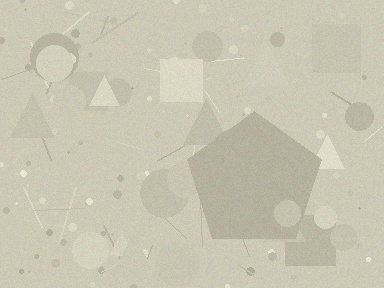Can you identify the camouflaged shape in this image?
The camouflaged shape is a pentagon.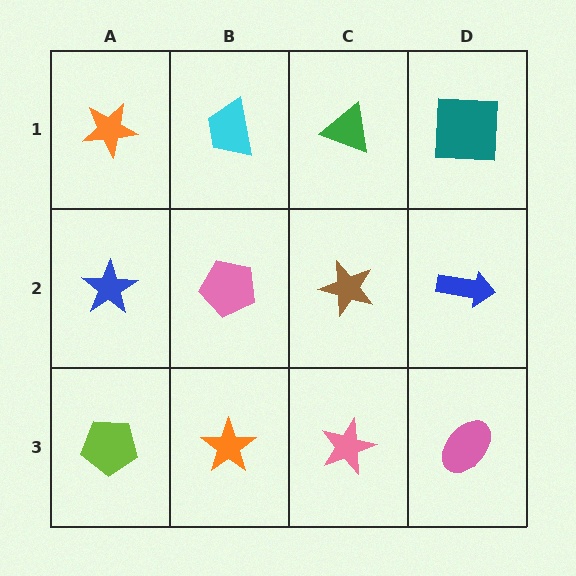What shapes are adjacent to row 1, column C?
A brown star (row 2, column C), a cyan trapezoid (row 1, column B), a teal square (row 1, column D).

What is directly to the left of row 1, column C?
A cyan trapezoid.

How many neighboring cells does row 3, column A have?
2.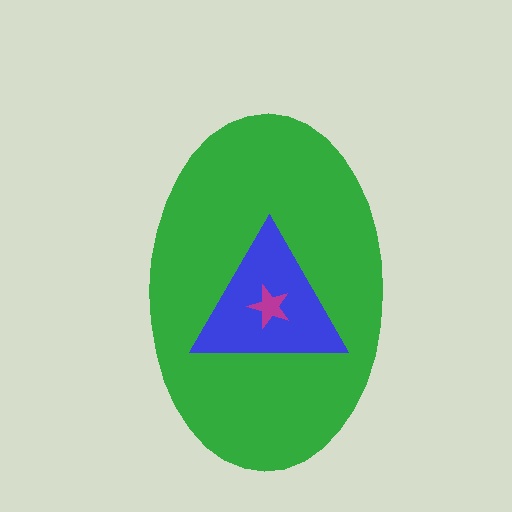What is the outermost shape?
The green ellipse.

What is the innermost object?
The magenta star.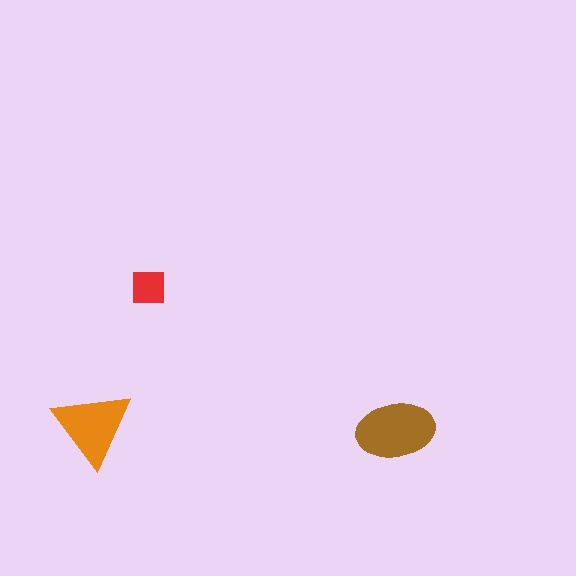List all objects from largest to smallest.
The brown ellipse, the orange triangle, the red square.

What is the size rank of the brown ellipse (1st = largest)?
1st.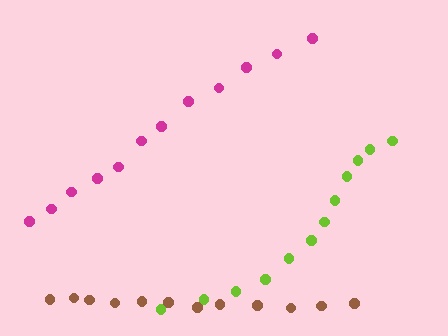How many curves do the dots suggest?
There are 3 distinct paths.